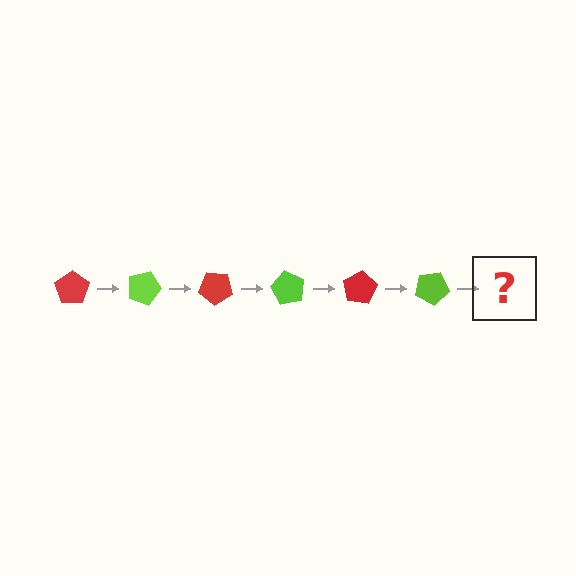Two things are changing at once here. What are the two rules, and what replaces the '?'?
The two rules are that it rotates 20 degrees each step and the color cycles through red and lime. The '?' should be a red pentagon, rotated 120 degrees from the start.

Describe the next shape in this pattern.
It should be a red pentagon, rotated 120 degrees from the start.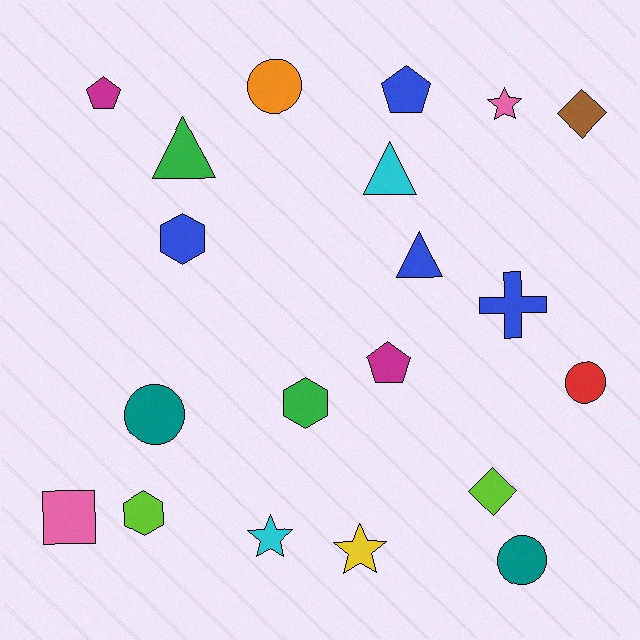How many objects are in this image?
There are 20 objects.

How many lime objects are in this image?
There are 2 lime objects.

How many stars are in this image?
There are 3 stars.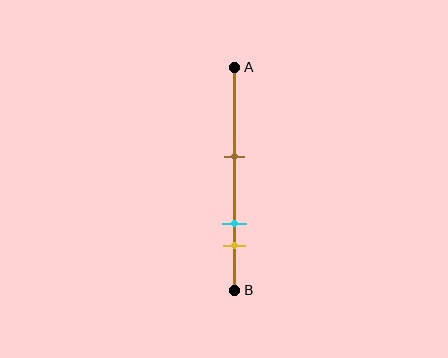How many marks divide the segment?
There are 3 marks dividing the segment.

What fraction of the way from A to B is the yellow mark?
The yellow mark is approximately 80% (0.8) of the way from A to B.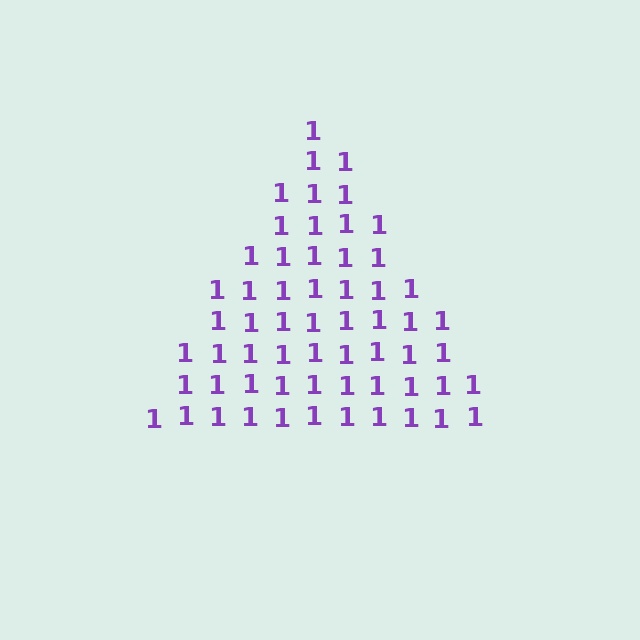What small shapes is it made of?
It is made of small digit 1's.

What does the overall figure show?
The overall figure shows a triangle.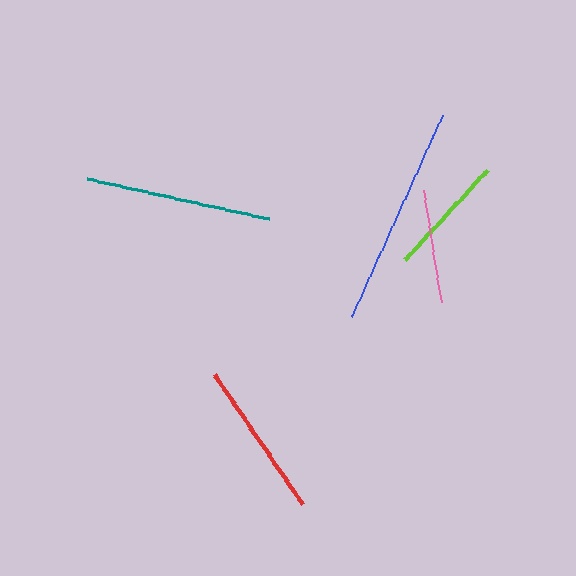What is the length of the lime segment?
The lime segment is approximately 122 pixels long.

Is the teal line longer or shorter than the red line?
The teal line is longer than the red line.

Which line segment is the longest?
The blue line is the longest at approximately 221 pixels.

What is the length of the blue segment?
The blue segment is approximately 221 pixels long.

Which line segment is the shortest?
The pink line is the shortest at approximately 113 pixels.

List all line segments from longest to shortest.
From longest to shortest: blue, teal, red, lime, pink.